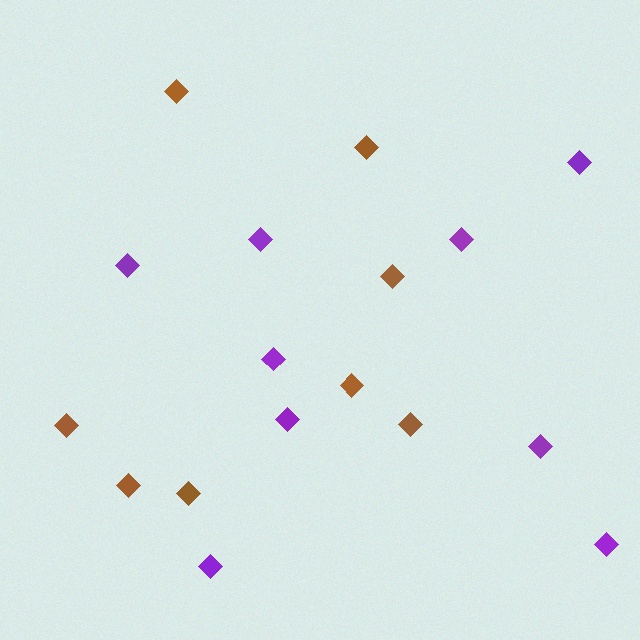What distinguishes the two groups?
There are 2 groups: one group of brown diamonds (8) and one group of purple diamonds (9).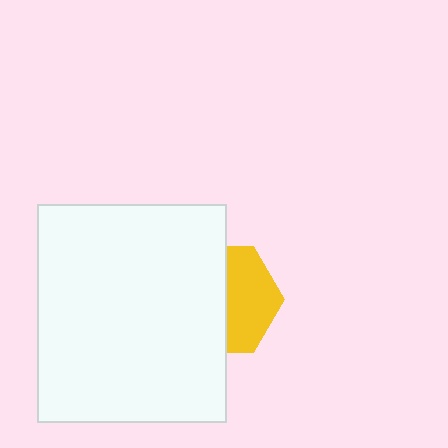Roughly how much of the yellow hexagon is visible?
A small part of it is visible (roughly 45%).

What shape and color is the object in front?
The object in front is a white rectangle.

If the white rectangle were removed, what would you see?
You would see the complete yellow hexagon.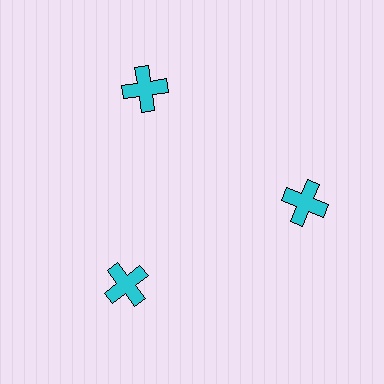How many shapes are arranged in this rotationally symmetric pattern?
There are 3 shapes, arranged in 3 groups of 1.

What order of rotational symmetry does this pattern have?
This pattern has 3-fold rotational symmetry.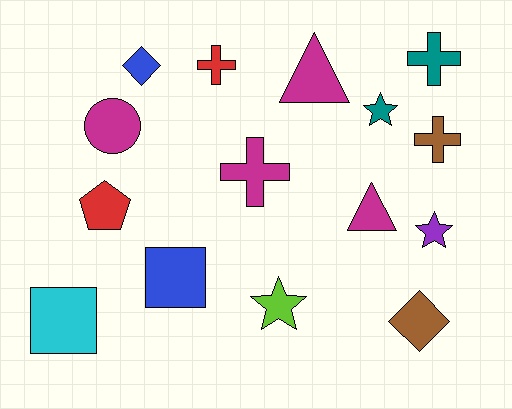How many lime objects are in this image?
There is 1 lime object.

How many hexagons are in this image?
There are no hexagons.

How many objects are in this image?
There are 15 objects.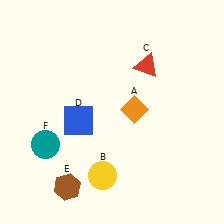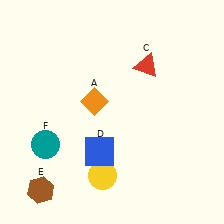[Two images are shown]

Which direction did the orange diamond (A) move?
The orange diamond (A) moved left.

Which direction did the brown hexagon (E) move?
The brown hexagon (E) moved left.